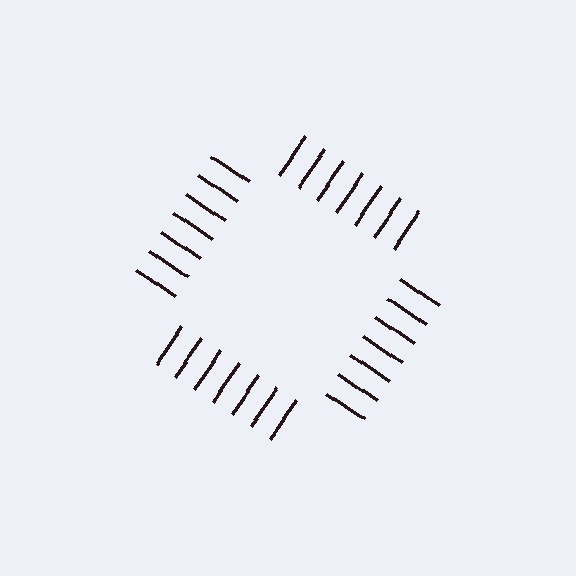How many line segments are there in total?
28 — 7 along each of the 4 edges.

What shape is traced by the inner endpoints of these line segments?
An illusory square — the line segments terminate on its edges but no continuous stroke is drawn.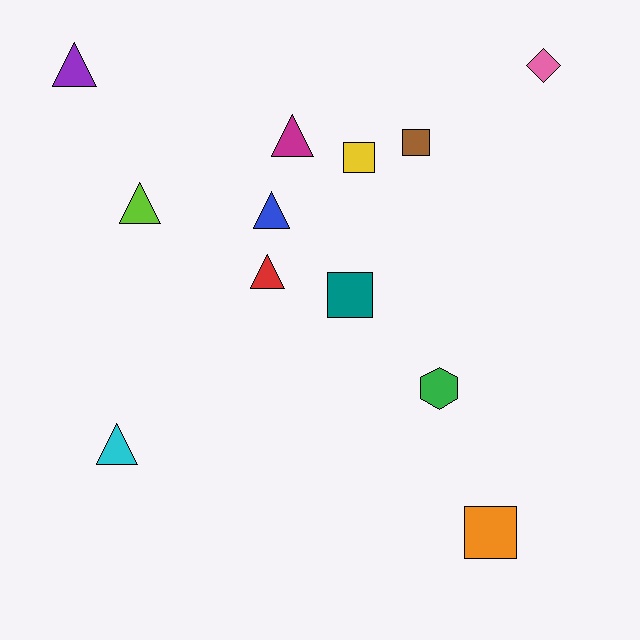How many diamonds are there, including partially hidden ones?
There is 1 diamond.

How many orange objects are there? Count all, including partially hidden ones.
There is 1 orange object.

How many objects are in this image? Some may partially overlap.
There are 12 objects.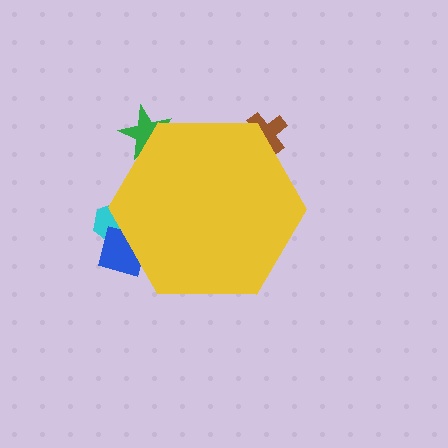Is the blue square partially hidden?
Yes, the blue square is partially hidden behind the yellow hexagon.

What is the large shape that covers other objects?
A yellow hexagon.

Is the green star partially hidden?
Yes, the green star is partially hidden behind the yellow hexagon.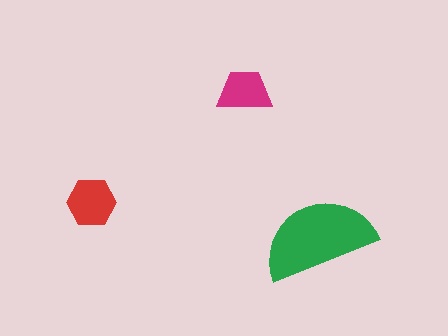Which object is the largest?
The green semicircle.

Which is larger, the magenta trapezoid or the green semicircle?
The green semicircle.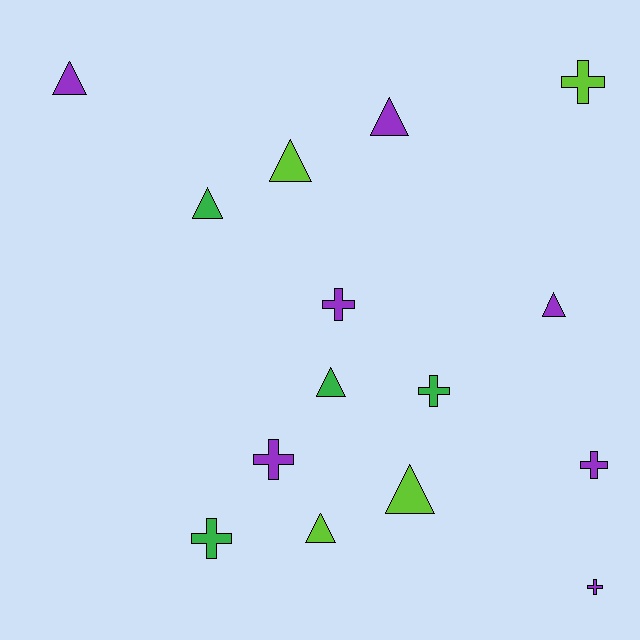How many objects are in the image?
There are 15 objects.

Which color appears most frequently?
Purple, with 7 objects.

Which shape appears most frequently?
Triangle, with 8 objects.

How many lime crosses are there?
There is 1 lime cross.